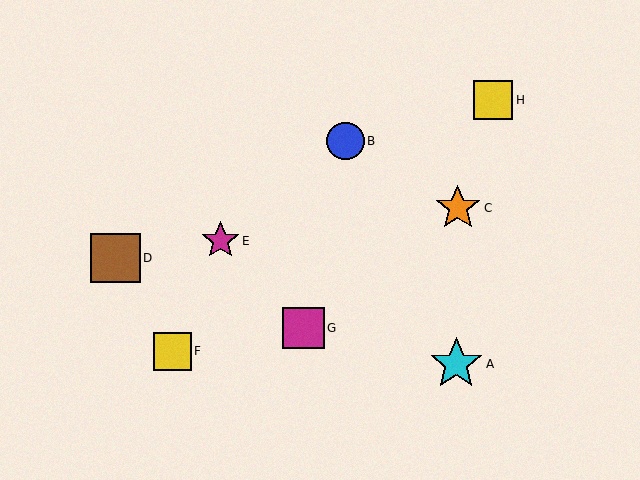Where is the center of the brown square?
The center of the brown square is at (116, 258).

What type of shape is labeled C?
Shape C is an orange star.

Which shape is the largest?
The cyan star (labeled A) is the largest.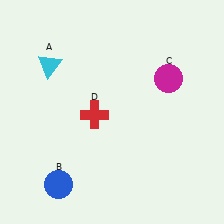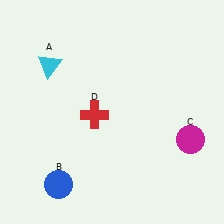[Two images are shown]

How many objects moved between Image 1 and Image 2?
1 object moved between the two images.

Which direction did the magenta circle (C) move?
The magenta circle (C) moved down.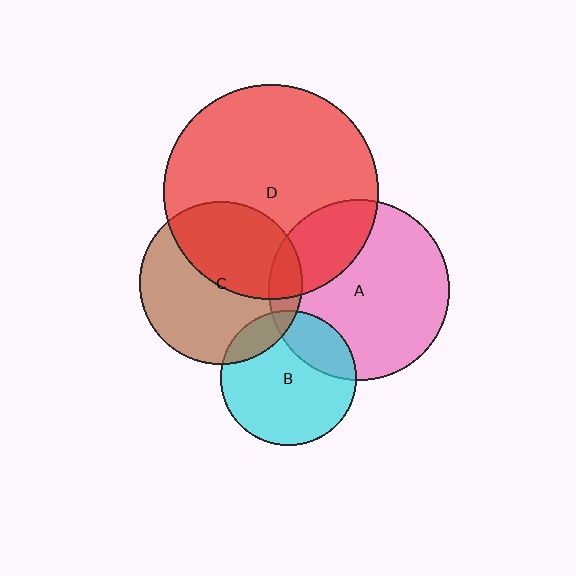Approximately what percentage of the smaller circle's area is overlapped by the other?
Approximately 25%.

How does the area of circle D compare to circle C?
Approximately 1.7 times.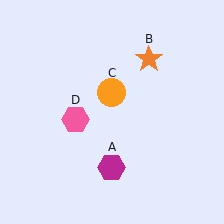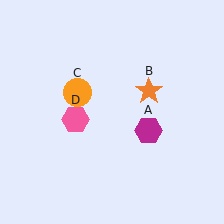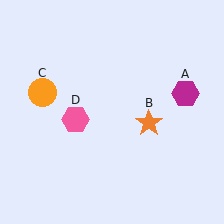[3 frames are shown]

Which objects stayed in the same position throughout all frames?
Pink hexagon (object D) remained stationary.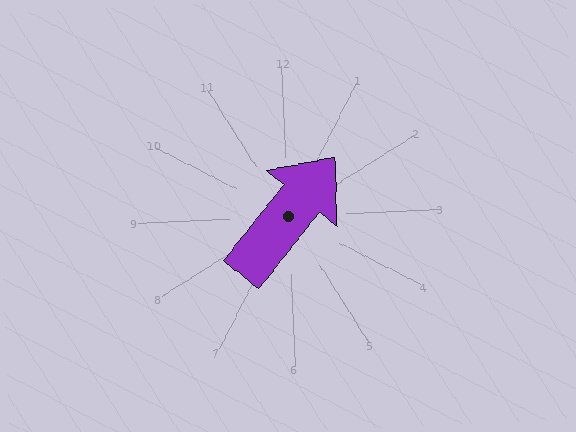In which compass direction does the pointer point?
Northeast.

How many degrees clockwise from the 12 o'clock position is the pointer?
Approximately 41 degrees.